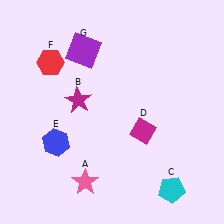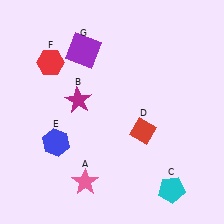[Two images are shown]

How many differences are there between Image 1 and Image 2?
There is 1 difference between the two images.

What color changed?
The diamond (D) changed from magenta in Image 1 to red in Image 2.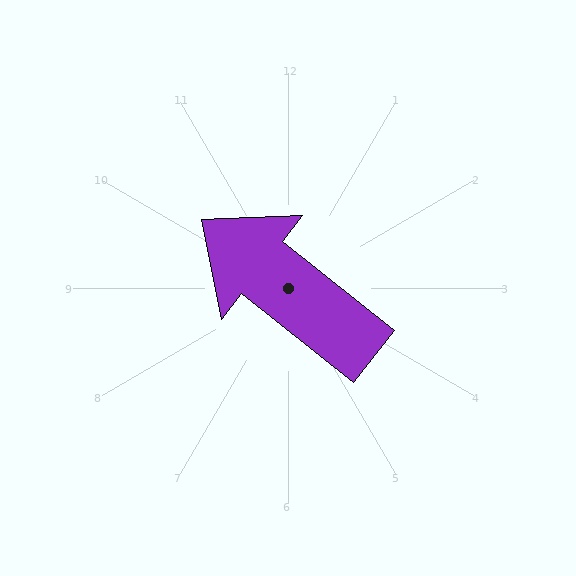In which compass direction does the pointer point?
Northwest.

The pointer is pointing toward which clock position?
Roughly 10 o'clock.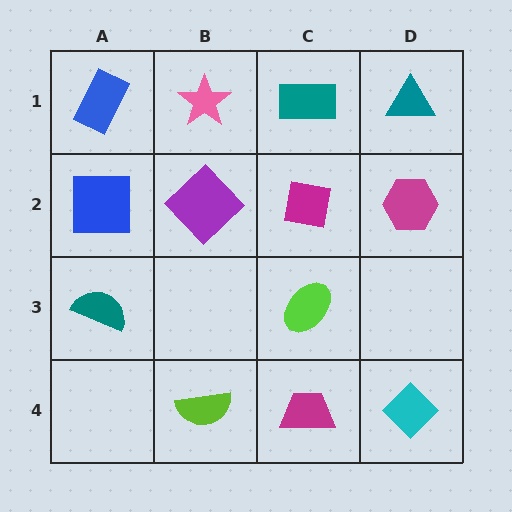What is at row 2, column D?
A magenta hexagon.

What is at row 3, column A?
A teal semicircle.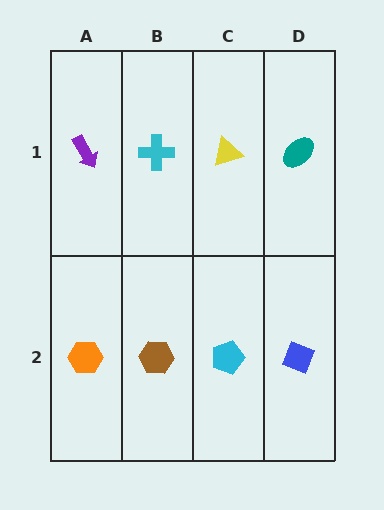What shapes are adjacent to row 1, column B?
A brown hexagon (row 2, column B), a purple arrow (row 1, column A), a yellow triangle (row 1, column C).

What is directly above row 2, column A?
A purple arrow.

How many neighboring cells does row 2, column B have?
3.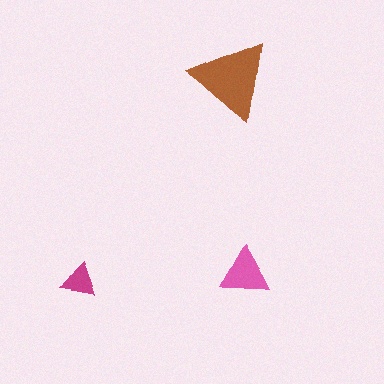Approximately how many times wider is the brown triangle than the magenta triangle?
About 2.5 times wider.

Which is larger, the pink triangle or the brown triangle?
The brown one.